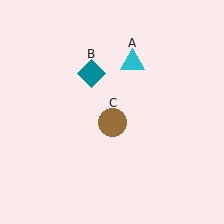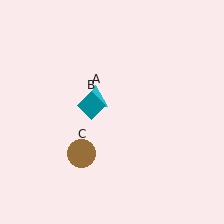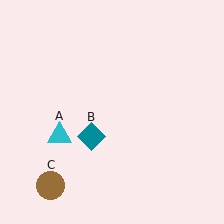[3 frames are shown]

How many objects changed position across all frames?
3 objects changed position: cyan triangle (object A), teal diamond (object B), brown circle (object C).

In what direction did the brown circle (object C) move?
The brown circle (object C) moved down and to the left.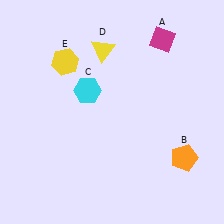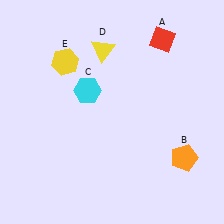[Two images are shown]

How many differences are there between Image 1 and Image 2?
There is 1 difference between the two images.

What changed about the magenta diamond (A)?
In Image 1, A is magenta. In Image 2, it changed to red.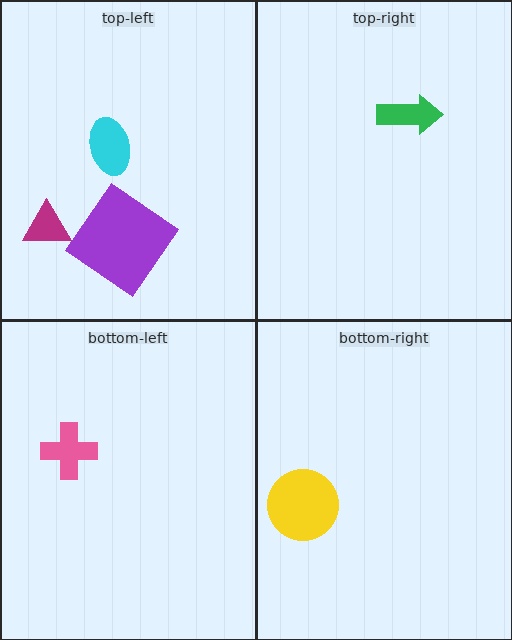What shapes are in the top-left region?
The purple diamond, the magenta triangle, the cyan ellipse.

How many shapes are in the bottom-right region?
1.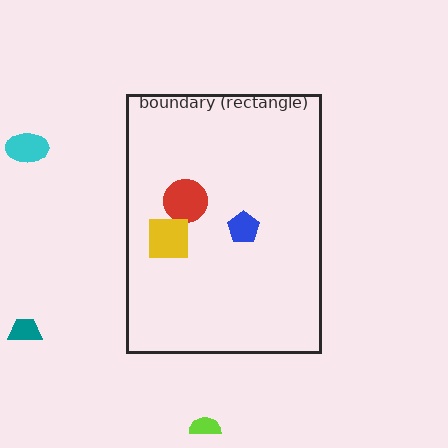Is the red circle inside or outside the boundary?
Inside.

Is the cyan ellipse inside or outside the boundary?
Outside.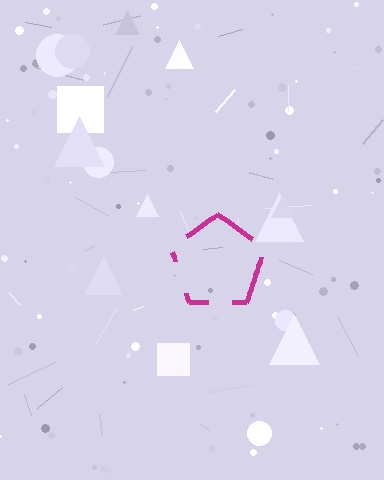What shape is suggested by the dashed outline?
The dashed outline suggests a pentagon.